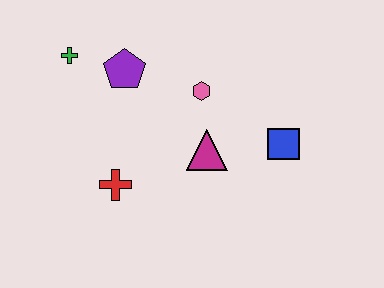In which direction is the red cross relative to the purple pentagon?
The red cross is below the purple pentagon.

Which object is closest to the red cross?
The magenta triangle is closest to the red cross.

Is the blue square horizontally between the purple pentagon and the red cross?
No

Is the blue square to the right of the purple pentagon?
Yes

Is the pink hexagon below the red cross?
No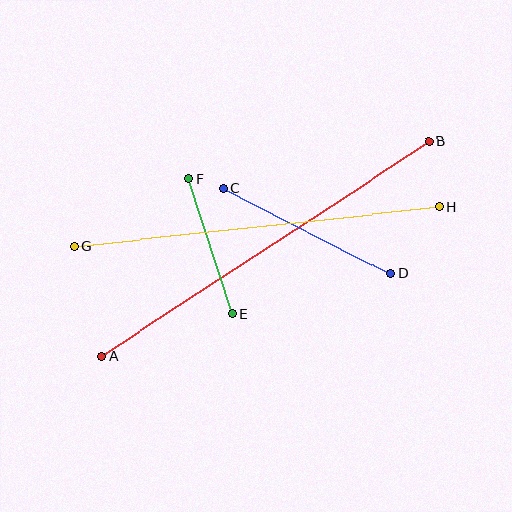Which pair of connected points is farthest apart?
Points A and B are farthest apart.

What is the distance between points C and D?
The distance is approximately 189 pixels.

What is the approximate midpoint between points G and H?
The midpoint is at approximately (257, 226) pixels.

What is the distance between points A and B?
The distance is approximately 391 pixels.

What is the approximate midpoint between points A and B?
The midpoint is at approximately (265, 249) pixels.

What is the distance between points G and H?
The distance is approximately 367 pixels.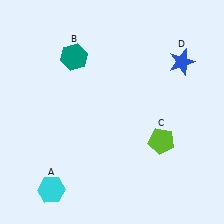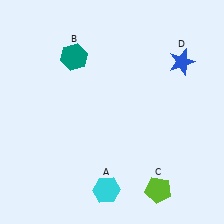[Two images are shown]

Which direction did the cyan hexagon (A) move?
The cyan hexagon (A) moved right.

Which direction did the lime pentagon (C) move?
The lime pentagon (C) moved down.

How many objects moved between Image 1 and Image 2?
2 objects moved between the two images.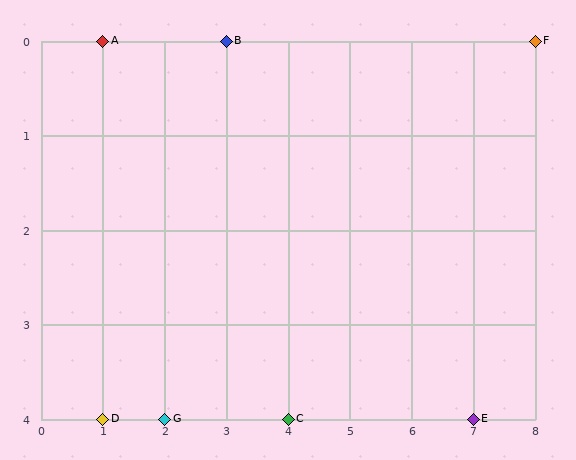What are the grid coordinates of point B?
Point B is at grid coordinates (3, 0).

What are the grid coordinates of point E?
Point E is at grid coordinates (7, 4).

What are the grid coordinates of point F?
Point F is at grid coordinates (8, 0).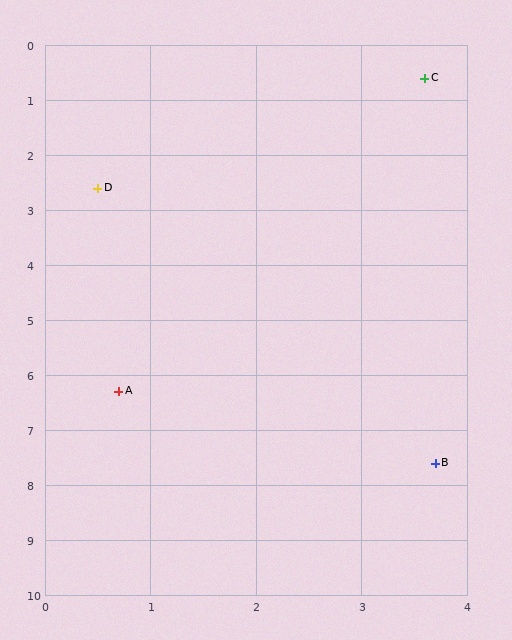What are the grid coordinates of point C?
Point C is at approximately (3.6, 0.6).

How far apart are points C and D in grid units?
Points C and D are about 3.7 grid units apart.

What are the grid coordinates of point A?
Point A is at approximately (0.7, 6.3).